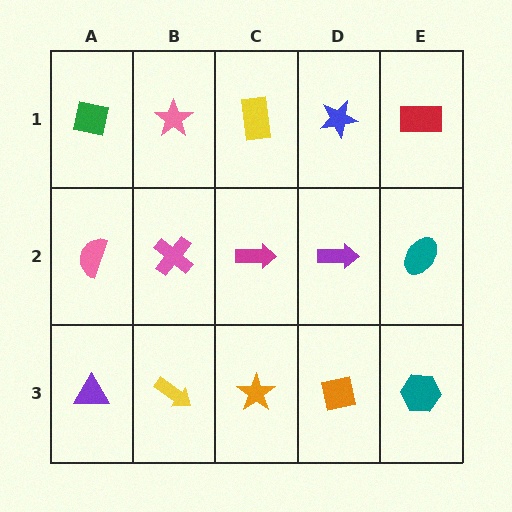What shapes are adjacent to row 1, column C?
A magenta arrow (row 2, column C), a pink star (row 1, column B), a blue star (row 1, column D).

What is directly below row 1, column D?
A purple arrow.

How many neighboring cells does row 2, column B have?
4.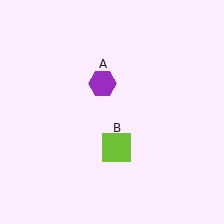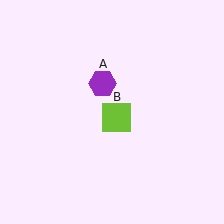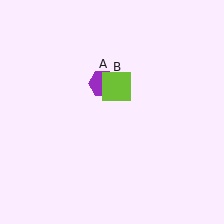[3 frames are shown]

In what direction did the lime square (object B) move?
The lime square (object B) moved up.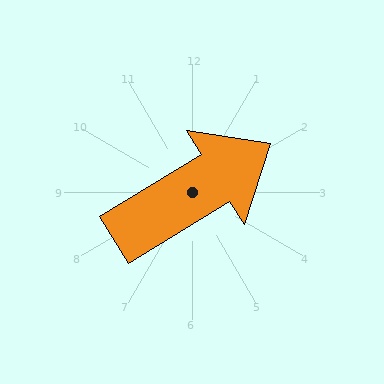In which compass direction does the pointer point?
Northeast.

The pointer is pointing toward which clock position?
Roughly 2 o'clock.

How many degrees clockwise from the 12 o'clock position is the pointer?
Approximately 58 degrees.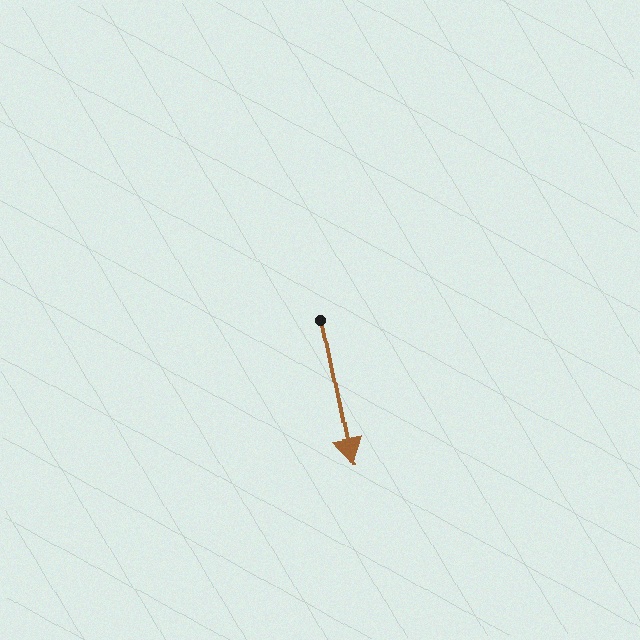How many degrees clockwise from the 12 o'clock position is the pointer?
Approximately 169 degrees.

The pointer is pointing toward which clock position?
Roughly 6 o'clock.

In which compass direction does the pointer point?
South.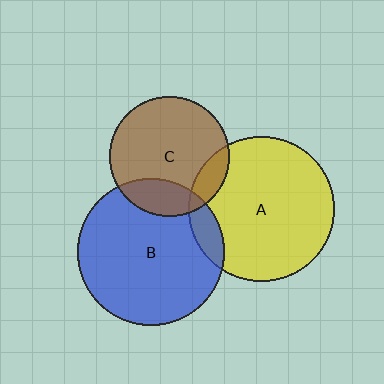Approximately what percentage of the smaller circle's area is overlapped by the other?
Approximately 20%.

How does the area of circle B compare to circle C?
Approximately 1.5 times.